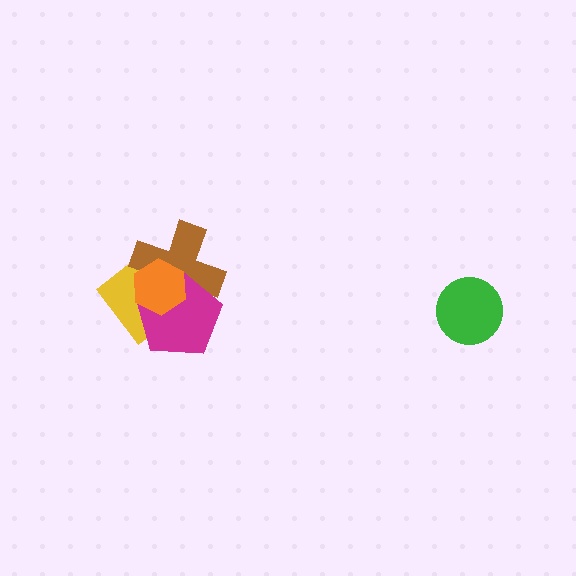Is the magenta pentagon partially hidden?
Yes, it is partially covered by another shape.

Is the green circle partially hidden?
No, no other shape covers it.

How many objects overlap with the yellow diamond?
3 objects overlap with the yellow diamond.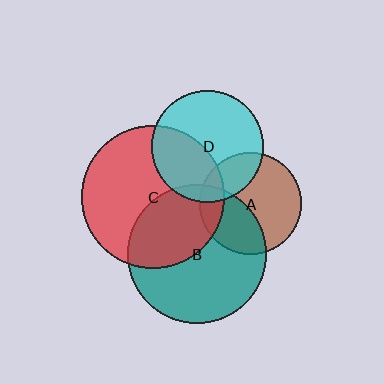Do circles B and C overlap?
Yes.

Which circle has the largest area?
Circle C (red).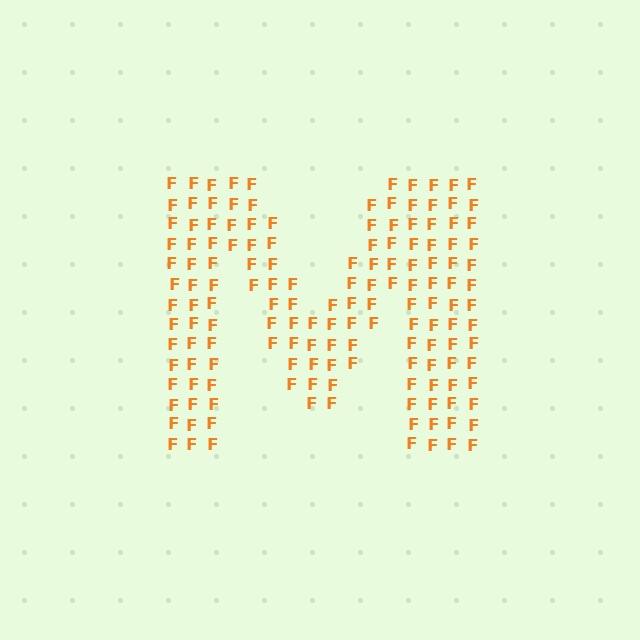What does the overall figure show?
The overall figure shows the letter M.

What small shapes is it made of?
It is made of small letter F's.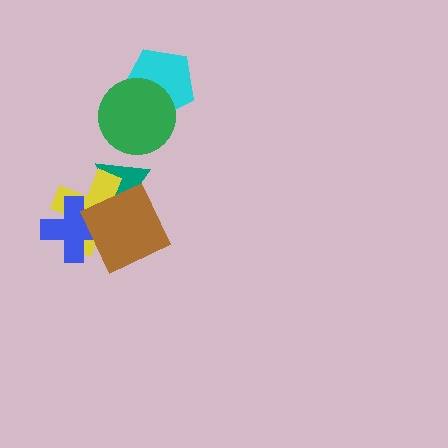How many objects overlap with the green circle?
1 object overlaps with the green circle.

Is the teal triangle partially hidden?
Yes, it is partially covered by another shape.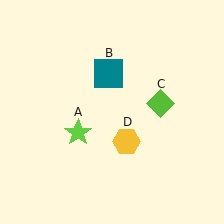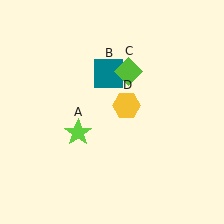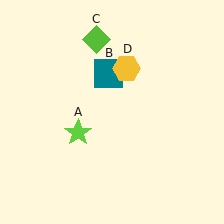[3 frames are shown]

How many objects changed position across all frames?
2 objects changed position: lime diamond (object C), yellow hexagon (object D).